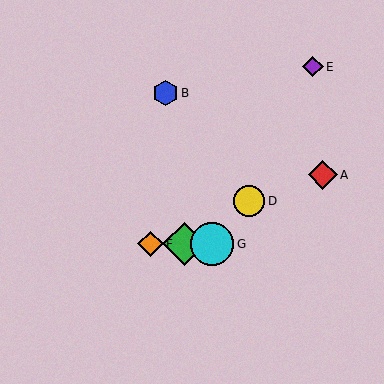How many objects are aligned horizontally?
3 objects (C, F, G) are aligned horizontally.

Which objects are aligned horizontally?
Objects C, F, G are aligned horizontally.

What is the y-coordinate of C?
Object C is at y≈244.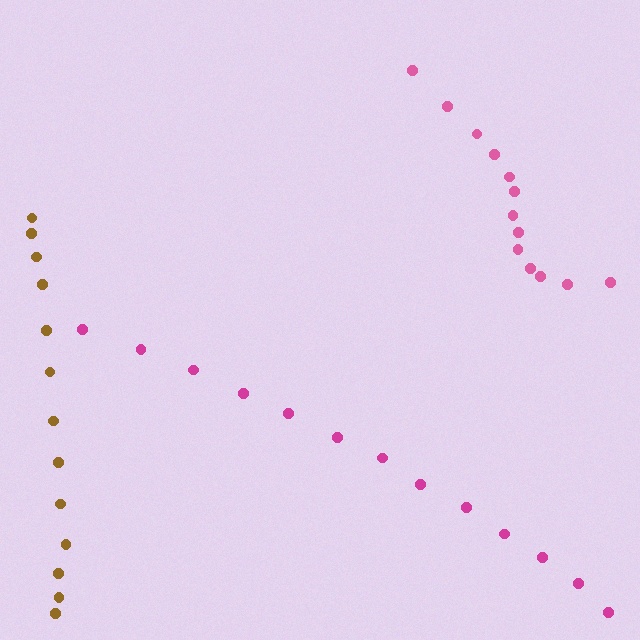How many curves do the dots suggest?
There are 3 distinct paths.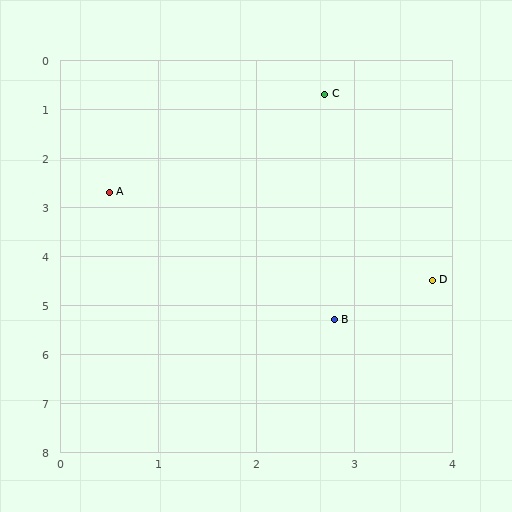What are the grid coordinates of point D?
Point D is at approximately (3.8, 4.5).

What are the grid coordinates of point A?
Point A is at approximately (0.5, 2.7).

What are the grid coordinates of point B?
Point B is at approximately (2.8, 5.3).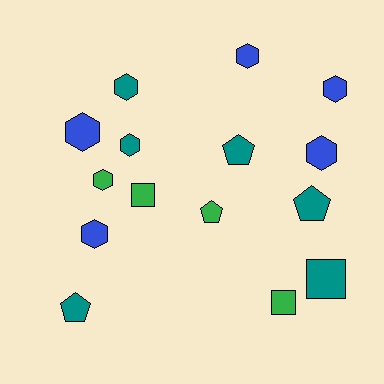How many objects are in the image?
There are 15 objects.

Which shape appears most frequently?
Hexagon, with 8 objects.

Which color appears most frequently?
Teal, with 6 objects.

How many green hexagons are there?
There is 1 green hexagon.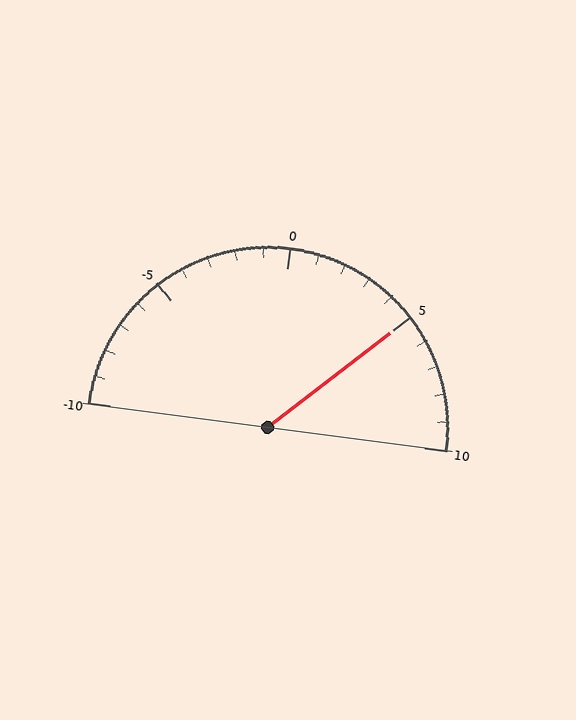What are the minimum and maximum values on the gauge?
The gauge ranges from -10 to 10.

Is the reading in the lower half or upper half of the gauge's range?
The reading is in the upper half of the range (-10 to 10).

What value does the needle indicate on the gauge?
The needle indicates approximately 5.